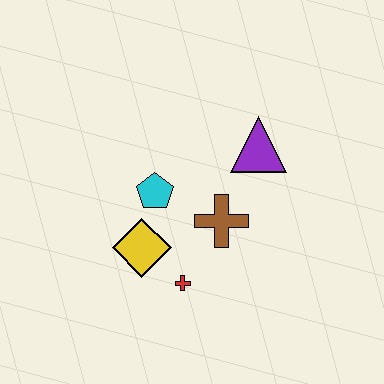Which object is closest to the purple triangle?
The brown cross is closest to the purple triangle.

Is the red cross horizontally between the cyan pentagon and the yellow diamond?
No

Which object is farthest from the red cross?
The purple triangle is farthest from the red cross.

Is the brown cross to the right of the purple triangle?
No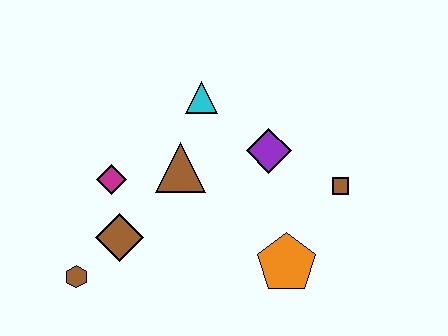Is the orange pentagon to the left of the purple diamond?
No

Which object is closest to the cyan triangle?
The brown triangle is closest to the cyan triangle.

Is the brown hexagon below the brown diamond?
Yes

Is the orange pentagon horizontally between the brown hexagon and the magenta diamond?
No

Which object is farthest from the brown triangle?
The brown square is farthest from the brown triangle.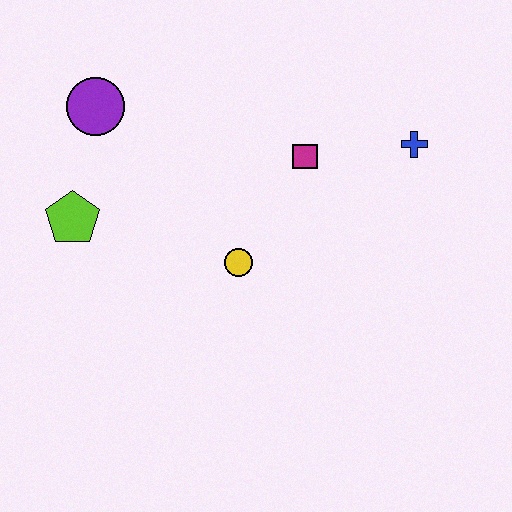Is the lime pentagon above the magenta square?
No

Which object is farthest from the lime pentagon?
The blue cross is farthest from the lime pentagon.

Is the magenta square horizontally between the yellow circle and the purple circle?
No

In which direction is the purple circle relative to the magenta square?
The purple circle is to the left of the magenta square.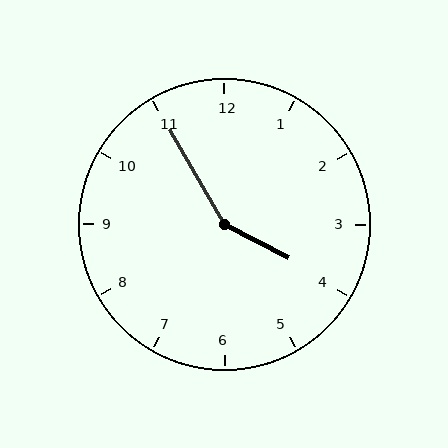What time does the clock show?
3:55.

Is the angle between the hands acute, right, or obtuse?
It is obtuse.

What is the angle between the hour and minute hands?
Approximately 148 degrees.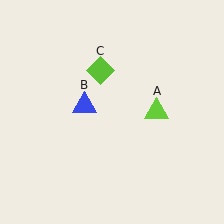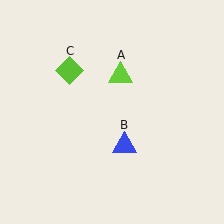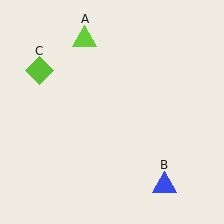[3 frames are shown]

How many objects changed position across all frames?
3 objects changed position: lime triangle (object A), blue triangle (object B), lime diamond (object C).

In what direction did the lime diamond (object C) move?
The lime diamond (object C) moved left.